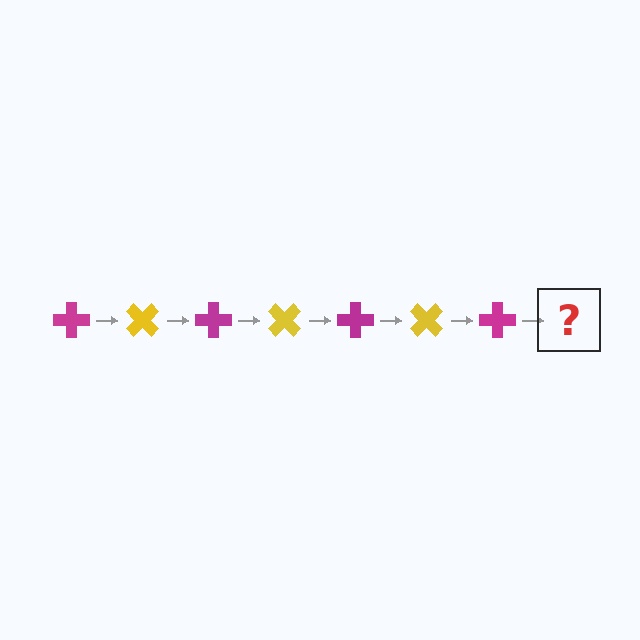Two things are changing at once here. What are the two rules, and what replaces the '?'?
The two rules are that it rotates 45 degrees each step and the color cycles through magenta and yellow. The '?' should be a yellow cross, rotated 315 degrees from the start.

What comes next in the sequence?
The next element should be a yellow cross, rotated 315 degrees from the start.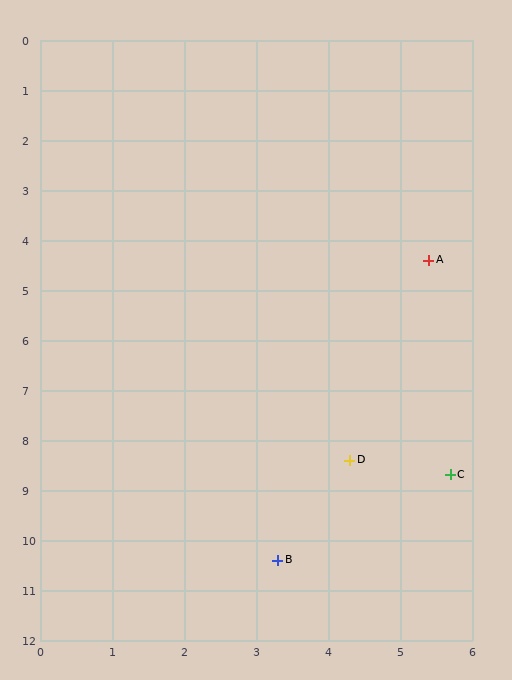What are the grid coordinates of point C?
Point C is at approximately (5.7, 8.7).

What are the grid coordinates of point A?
Point A is at approximately (5.4, 4.4).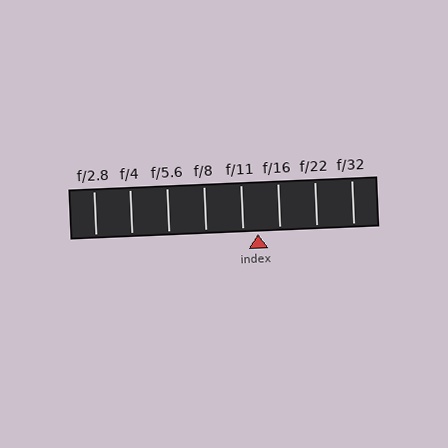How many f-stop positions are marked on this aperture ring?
There are 8 f-stop positions marked.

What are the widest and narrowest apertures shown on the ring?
The widest aperture shown is f/2.8 and the narrowest is f/32.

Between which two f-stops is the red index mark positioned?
The index mark is between f/11 and f/16.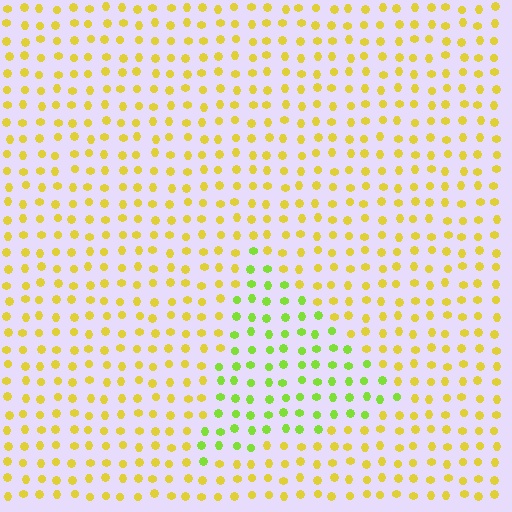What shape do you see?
I see a triangle.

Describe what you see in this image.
The image is filled with small yellow elements in a uniform arrangement. A triangle-shaped region is visible where the elements are tinted to a slightly different hue, forming a subtle color boundary.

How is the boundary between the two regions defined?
The boundary is defined purely by a slight shift in hue (about 40 degrees). Spacing, size, and orientation are identical on both sides.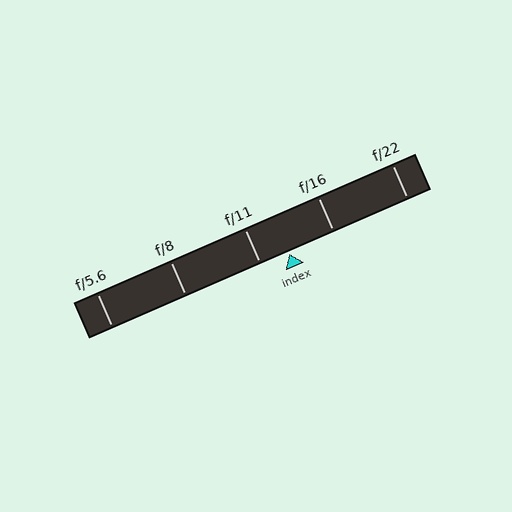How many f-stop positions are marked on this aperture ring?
There are 5 f-stop positions marked.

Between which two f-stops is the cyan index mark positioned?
The index mark is between f/11 and f/16.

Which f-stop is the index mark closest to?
The index mark is closest to f/11.